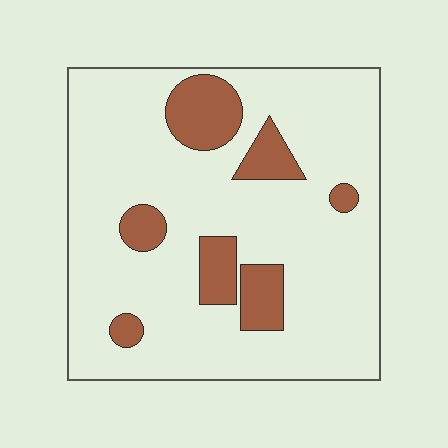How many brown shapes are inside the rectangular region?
7.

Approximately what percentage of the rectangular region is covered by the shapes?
Approximately 15%.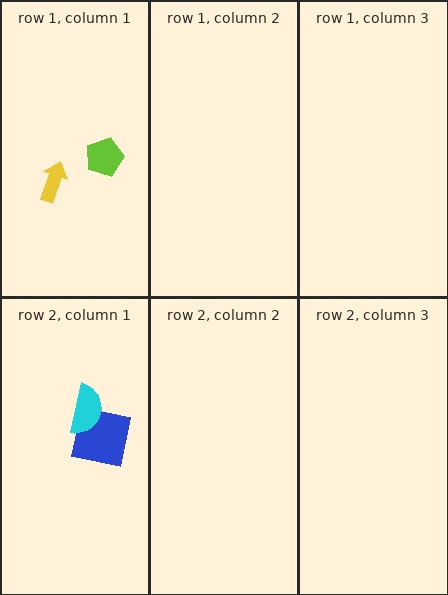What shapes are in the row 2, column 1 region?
The blue square, the cyan semicircle.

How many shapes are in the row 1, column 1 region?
2.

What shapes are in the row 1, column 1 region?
The lime pentagon, the yellow arrow.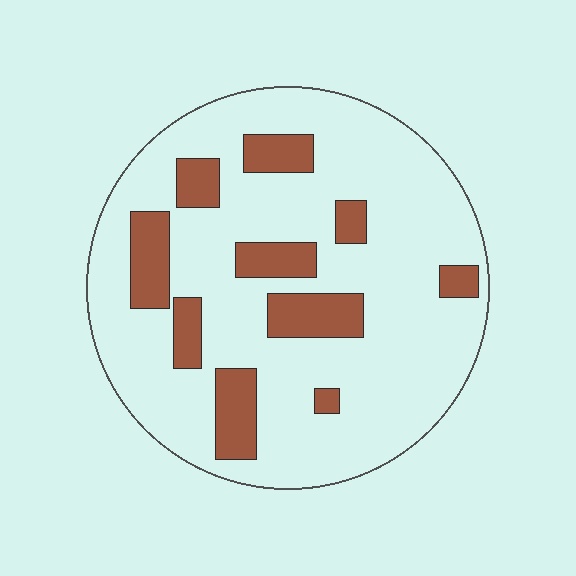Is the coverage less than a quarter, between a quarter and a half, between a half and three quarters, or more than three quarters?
Less than a quarter.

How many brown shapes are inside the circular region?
10.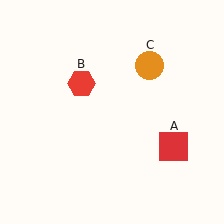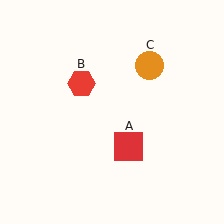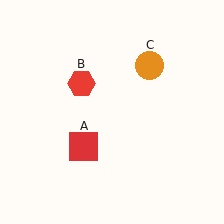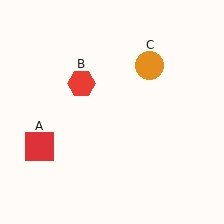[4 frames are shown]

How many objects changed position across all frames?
1 object changed position: red square (object A).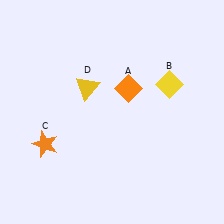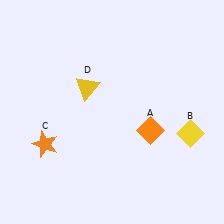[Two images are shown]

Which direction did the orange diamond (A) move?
The orange diamond (A) moved down.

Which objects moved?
The objects that moved are: the orange diamond (A), the yellow diamond (B).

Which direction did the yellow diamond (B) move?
The yellow diamond (B) moved down.